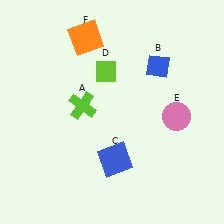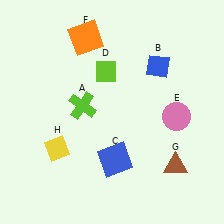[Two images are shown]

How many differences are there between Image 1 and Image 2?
There are 2 differences between the two images.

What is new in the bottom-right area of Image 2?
A brown triangle (G) was added in the bottom-right area of Image 2.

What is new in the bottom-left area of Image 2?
A yellow diamond (H) was added in the bottom-left area of Image 2.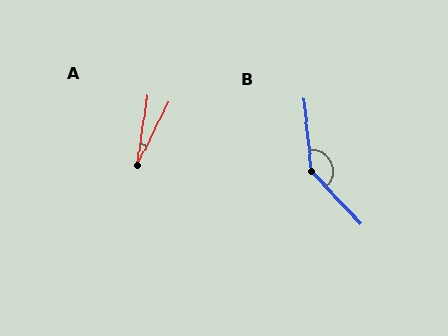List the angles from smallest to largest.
A (18°), B (143°).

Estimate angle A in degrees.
Approximately 18 degrees.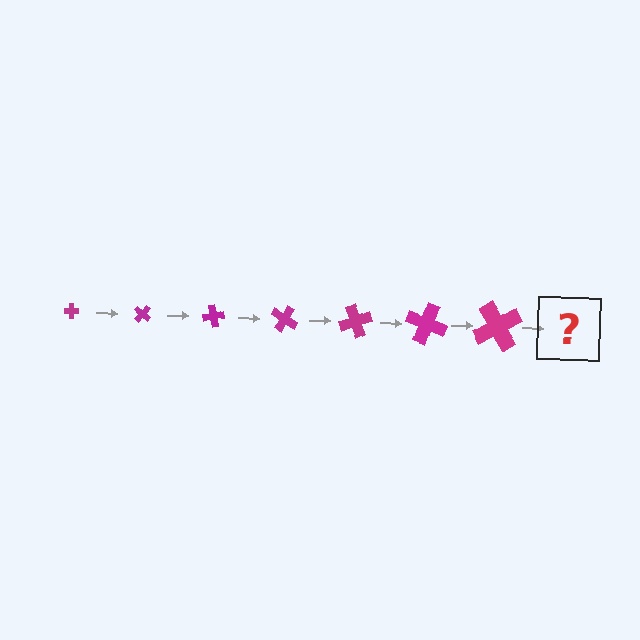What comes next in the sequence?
The next element should be a cross, larger than the previous one and rotated 280 degrees from the start.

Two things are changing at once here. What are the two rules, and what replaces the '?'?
The two rules are that the cross grows larger each step and it rotates 40 degrees each step. The '?' should be a cross, larger than the previous one and rotated 280 degrees from the start.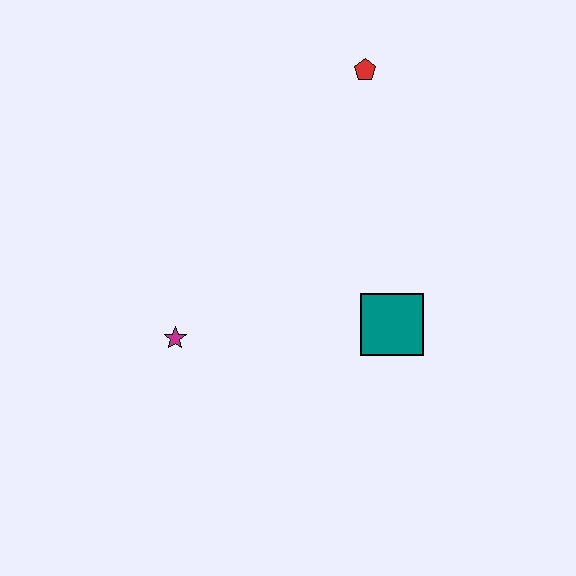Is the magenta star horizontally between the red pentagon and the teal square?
No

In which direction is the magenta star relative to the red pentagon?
The magenta star is below the red pentagon.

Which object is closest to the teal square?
The magenta star is closest to the teal square.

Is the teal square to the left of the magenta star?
No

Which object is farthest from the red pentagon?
The magenta star is farthest from the red pentagon.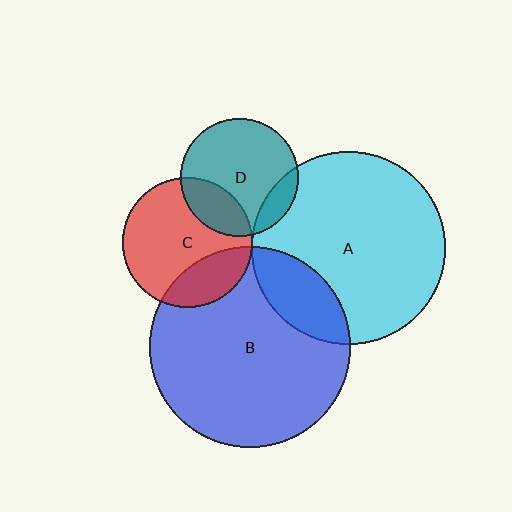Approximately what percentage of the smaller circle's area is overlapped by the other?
Approximately 25%.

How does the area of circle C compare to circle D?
Approximately 1.2 times.